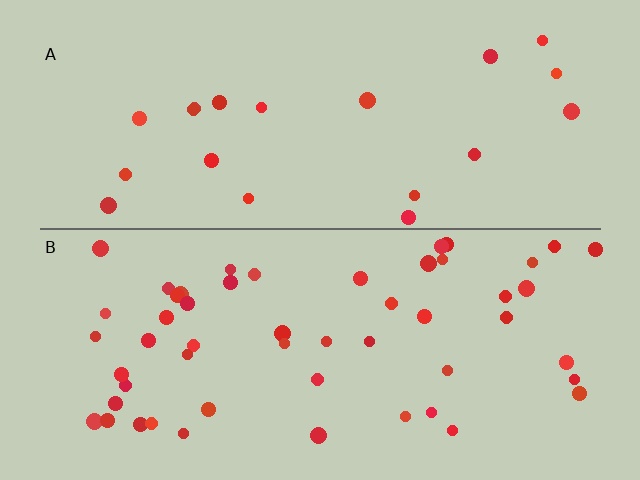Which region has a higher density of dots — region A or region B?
B (the bottom).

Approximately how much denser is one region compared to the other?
Approximately 2.6× — region B over region A.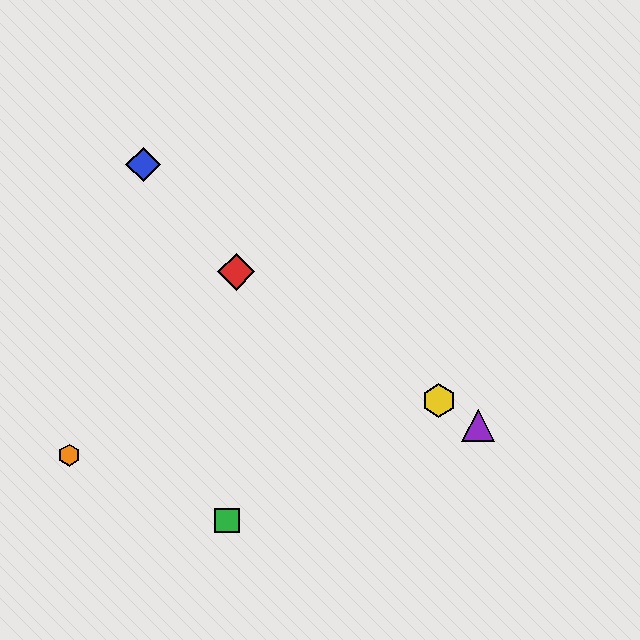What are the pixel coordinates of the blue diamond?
The blue diamond is at (143, 165).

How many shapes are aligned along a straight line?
3 shapes (the red diamond, the yellow hexagon, the purple triangle) are aligned along a straight line.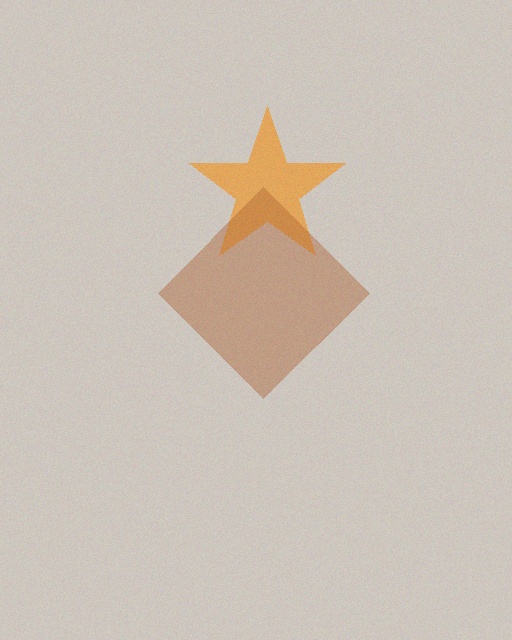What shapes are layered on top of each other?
The layered shapes are: an orange star, a brown diamond.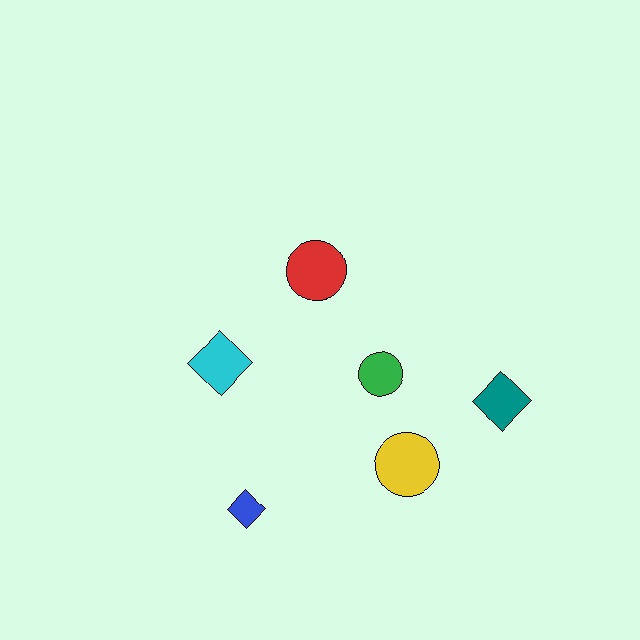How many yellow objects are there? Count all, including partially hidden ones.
There is 1 yellow object.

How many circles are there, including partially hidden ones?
There are 3 circles.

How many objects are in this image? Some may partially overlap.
There are 6 objects.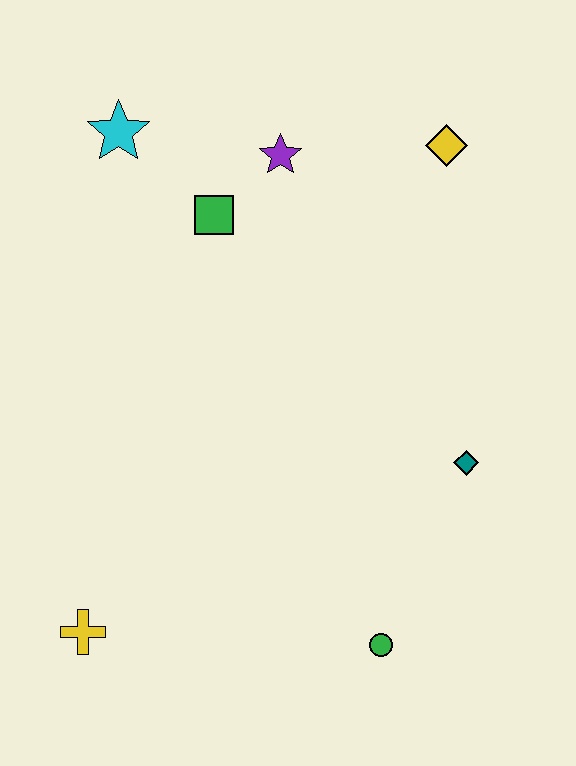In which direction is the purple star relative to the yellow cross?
The purple star is above the yellow cross.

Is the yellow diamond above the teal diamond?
Yes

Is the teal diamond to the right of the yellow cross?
Yes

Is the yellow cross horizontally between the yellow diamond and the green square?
No